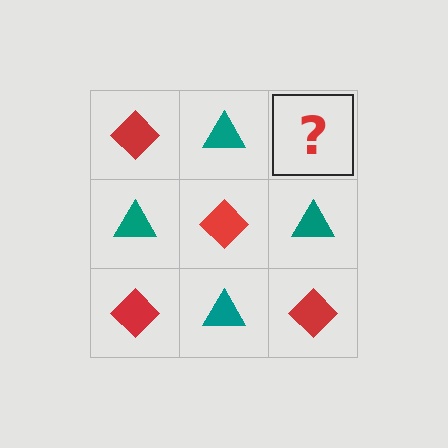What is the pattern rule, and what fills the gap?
The rule is that it alternates red diamond and teal triangle in a checkerboard pattern. The gap should be filled with a red diamond.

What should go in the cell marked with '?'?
The missing cell should contain a red diamond.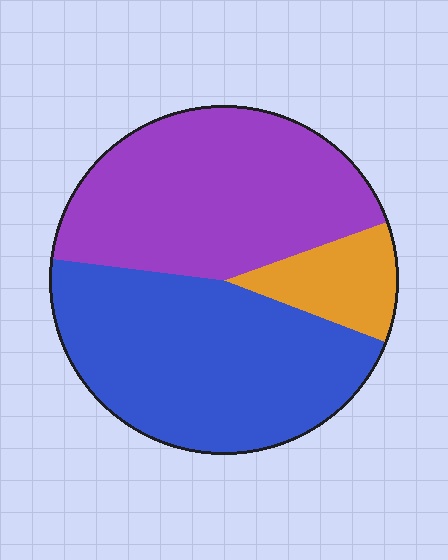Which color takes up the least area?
Orange, at roughly 10%.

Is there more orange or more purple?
Purple.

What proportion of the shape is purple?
Purple takes up about two fifths (2/5) of the shape.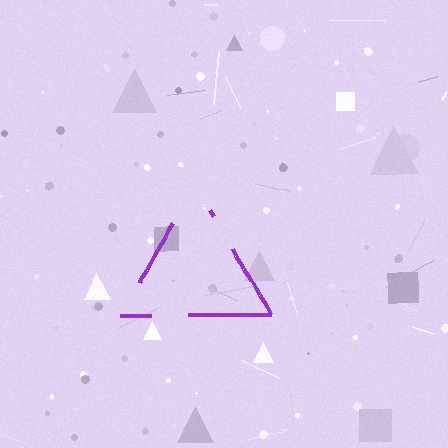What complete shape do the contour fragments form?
The contour fragments form a triangle.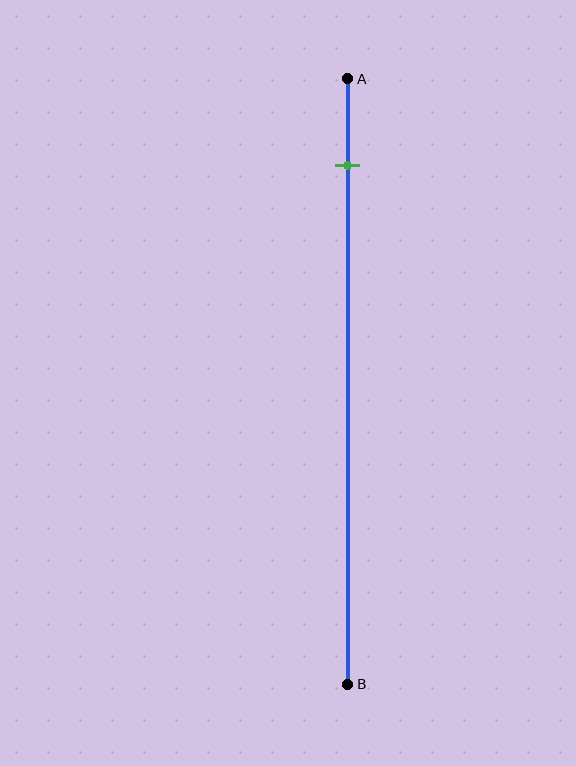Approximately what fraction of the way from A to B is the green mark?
The green mark is approximately 15% of the way from A to B.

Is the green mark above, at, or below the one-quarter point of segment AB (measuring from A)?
The green mark is above the one-quarter point of segment AB.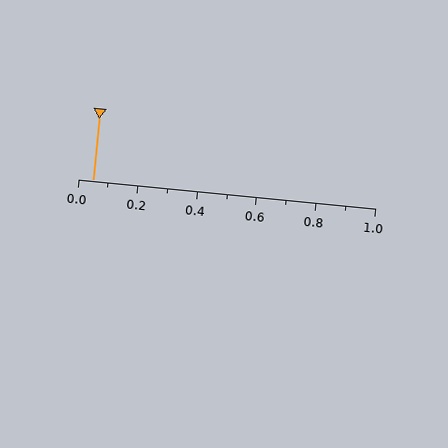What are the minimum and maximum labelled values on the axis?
The axis runs from 0.0 to 1.0.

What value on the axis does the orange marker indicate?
The marker indicates approximately 0.05.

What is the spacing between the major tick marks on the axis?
The major ticks are spaced 0.2 apart.